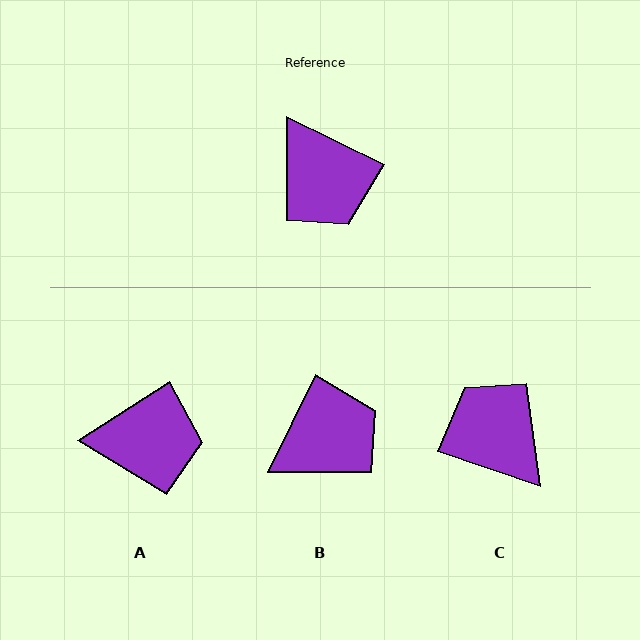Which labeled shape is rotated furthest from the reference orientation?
C, about 172 degrees away.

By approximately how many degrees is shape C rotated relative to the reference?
Approximately 172 degrees clockwise.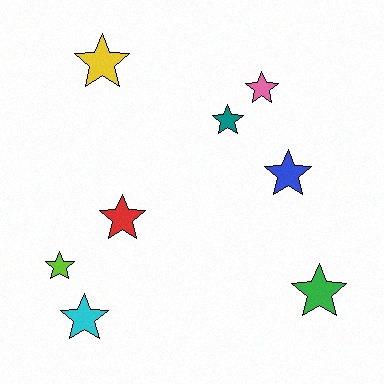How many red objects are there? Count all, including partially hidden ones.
There is 1 red object.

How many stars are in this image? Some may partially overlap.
There are 8 stars.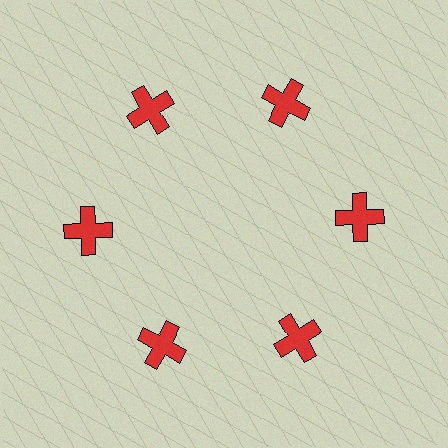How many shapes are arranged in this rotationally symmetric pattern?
There are 6 shapes, arranged in 6 groups of 1.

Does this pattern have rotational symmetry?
Yes, this pattern has 6-fold rotational symmetry. It looks the same after rotating 60 degrees around the center.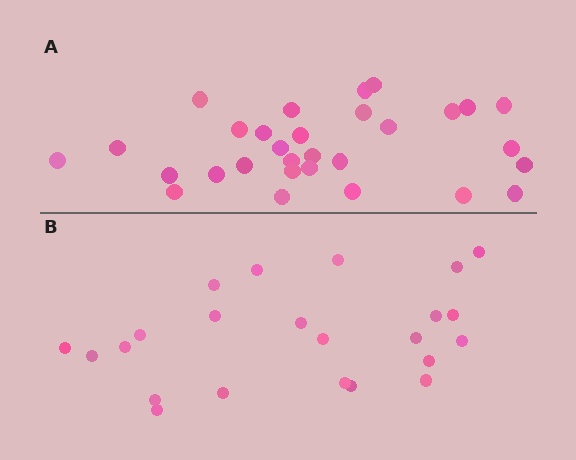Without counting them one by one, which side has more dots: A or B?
Region A (the top region) has more dots.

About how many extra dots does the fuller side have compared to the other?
Region A has roughly 8 or so more dots than region B.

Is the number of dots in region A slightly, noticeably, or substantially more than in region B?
Region A has noticeably more, but not dramatically so. The ratio is roughly 1.3 to 1.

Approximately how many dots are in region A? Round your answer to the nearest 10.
About 30 dots.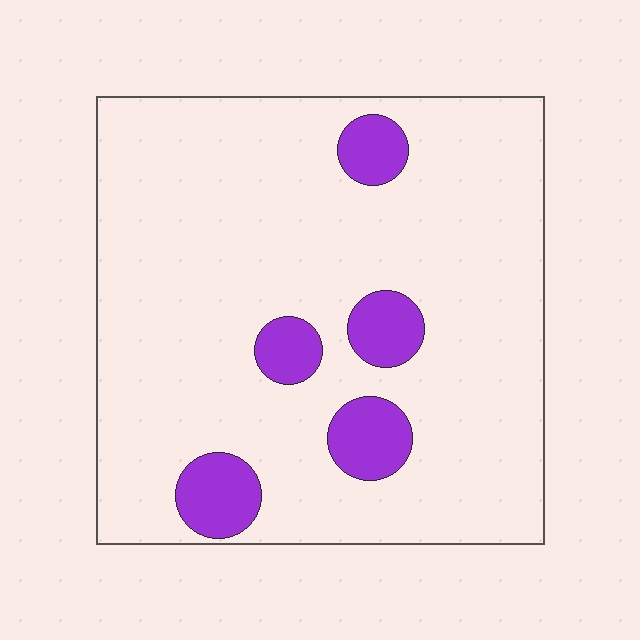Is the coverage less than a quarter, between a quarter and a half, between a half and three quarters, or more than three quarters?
Less than a quarter.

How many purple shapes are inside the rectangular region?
5.